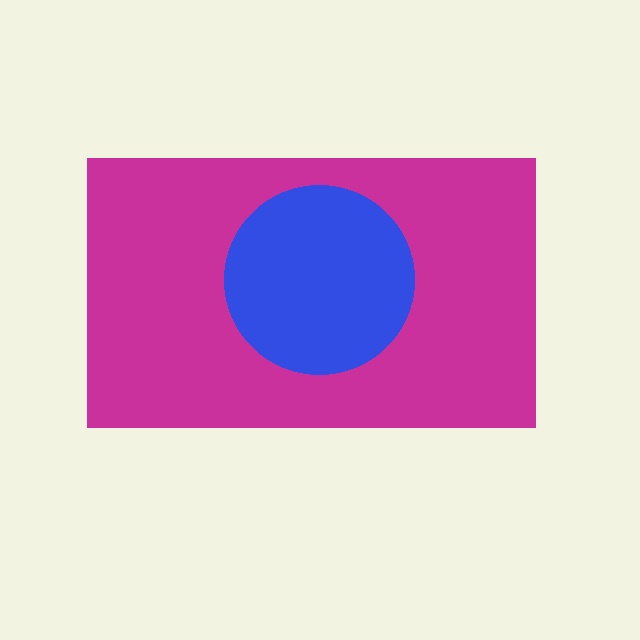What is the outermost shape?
The magenta rectangle.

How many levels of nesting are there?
2.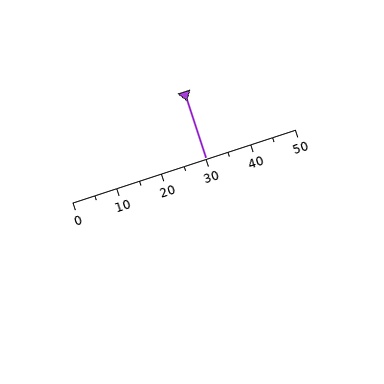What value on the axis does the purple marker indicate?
The marker indicates approximately 30.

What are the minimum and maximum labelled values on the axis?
The axis runs from 0 to 50.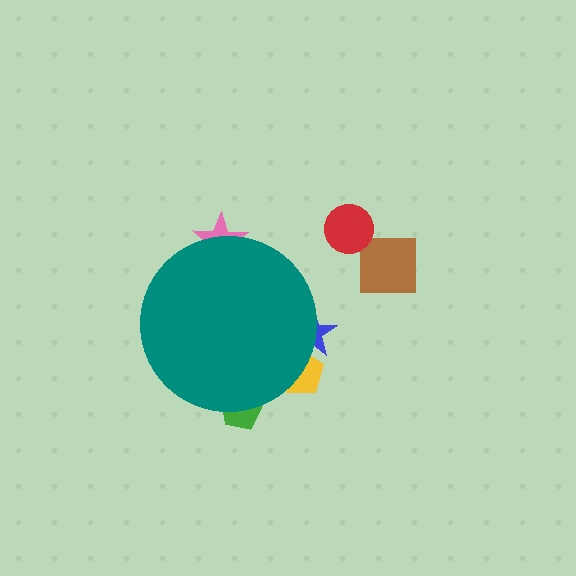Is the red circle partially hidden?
No, the red circle is fully visible.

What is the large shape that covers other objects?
A teal circle.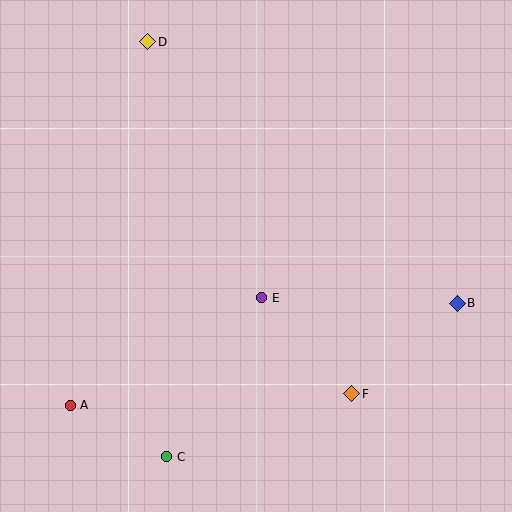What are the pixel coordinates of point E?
Point E is at (262, 298).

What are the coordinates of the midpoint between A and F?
The midpoint between A and F is at (211, 399).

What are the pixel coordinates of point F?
Point F is at (352, 394).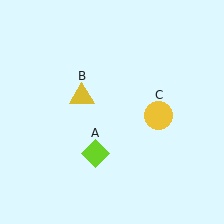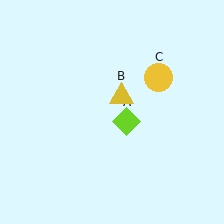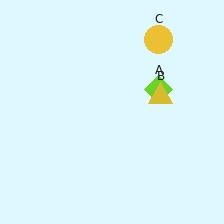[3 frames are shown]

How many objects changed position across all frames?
3 objects changed position: lime diamond (object A), yellow triangle (object B), yellow circle (object C).